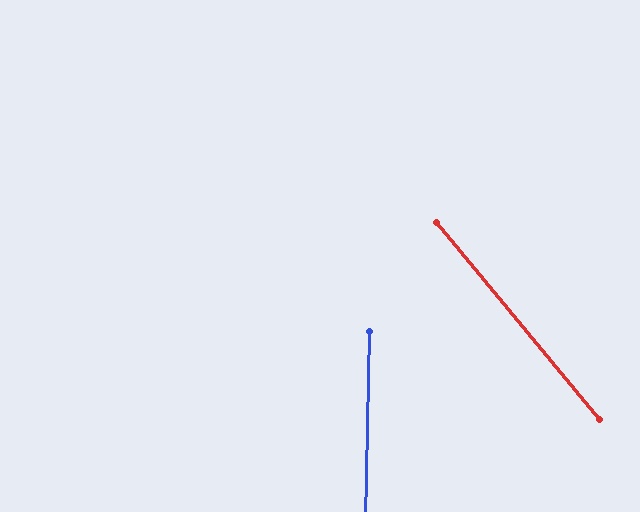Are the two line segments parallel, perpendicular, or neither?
Neither parallel nor perpendicular — they differ by about 41°.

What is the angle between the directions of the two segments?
Approximately 41 degrees.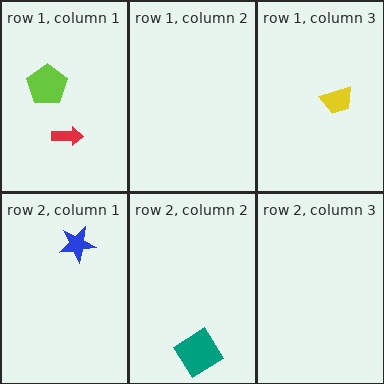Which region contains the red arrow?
The row 1, column 1 region.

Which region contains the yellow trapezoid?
The row 1, column 3 region.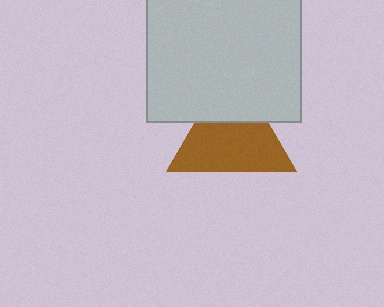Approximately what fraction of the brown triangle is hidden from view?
Roughly 33% of the brown triangle is hidden behind the light gray square.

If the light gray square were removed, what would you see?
You would see the complete brown triangle.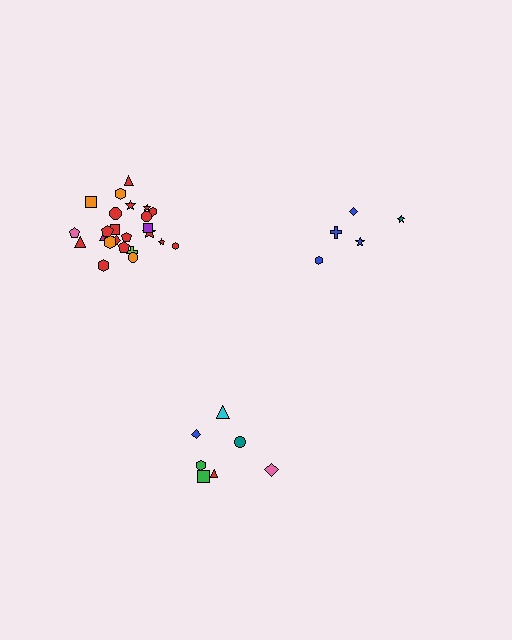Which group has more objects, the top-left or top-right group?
The top-left group.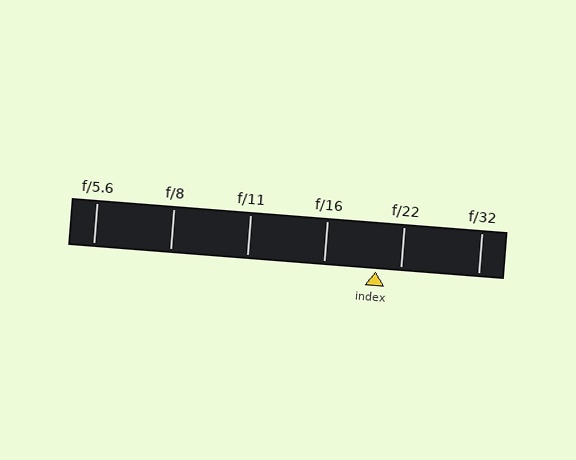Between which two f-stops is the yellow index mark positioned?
The index mark is between f/16 and f/22.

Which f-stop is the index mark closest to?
The index mark is closest to f/22.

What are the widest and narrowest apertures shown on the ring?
The widest aperture shown is f/5.6 and the narrowest is f/32.